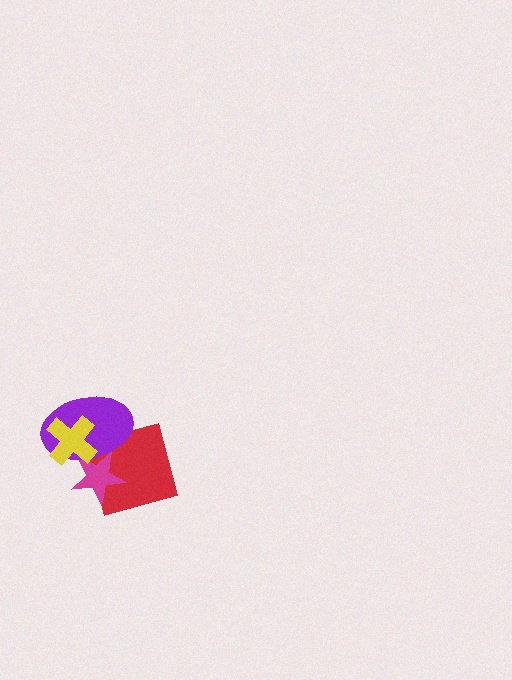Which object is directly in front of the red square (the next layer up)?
The magenta star is directly in front of the red square.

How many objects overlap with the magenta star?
3 objects overlap with the magenta star.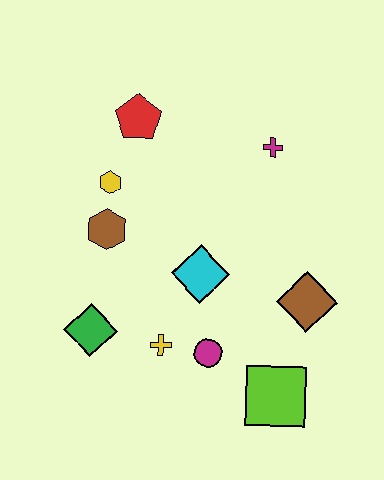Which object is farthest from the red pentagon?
The lime square is farthest from the red pentagon.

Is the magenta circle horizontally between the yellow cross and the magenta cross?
Yes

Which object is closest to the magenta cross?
The red pentagon is closest to the magenta cross.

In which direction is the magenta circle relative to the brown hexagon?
The magenta circle is below the brown hexagon.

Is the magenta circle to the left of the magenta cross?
Yes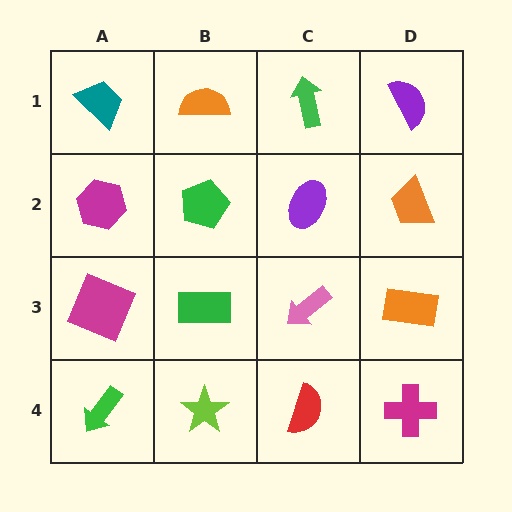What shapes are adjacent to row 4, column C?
A pink arrow (row 3, column C), a lime star (row 4, column B), a magenta cross (row 4, column D).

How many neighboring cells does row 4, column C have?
3.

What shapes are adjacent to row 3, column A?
A magenta hexagon (row 2, column A), a green arrow (row 4, column A), a green rectangle (row 3, column B).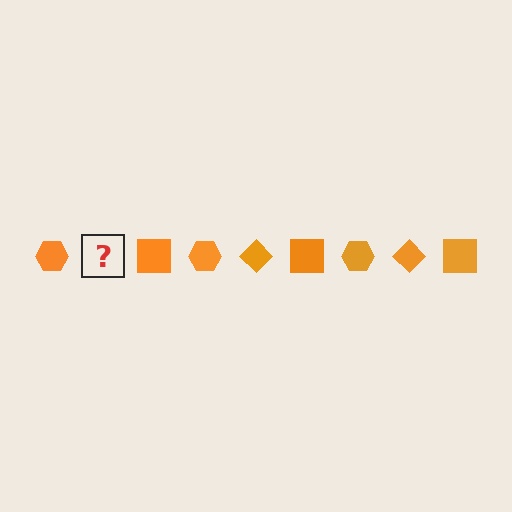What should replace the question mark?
The question mark should be replaced with an orange diamond.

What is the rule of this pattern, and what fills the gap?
The rule is that the pattern cycles through hexagon, diamond, square shapes in orange. The gap should be filled with an orange diamond.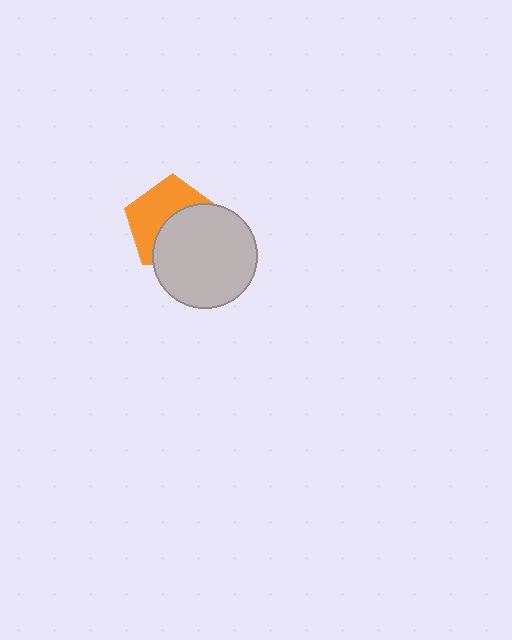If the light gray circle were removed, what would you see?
You would see the complete orange pentagon.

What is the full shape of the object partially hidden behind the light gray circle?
The partially hidden object is an orange pentagon.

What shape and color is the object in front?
The object in front is a light gray circle.